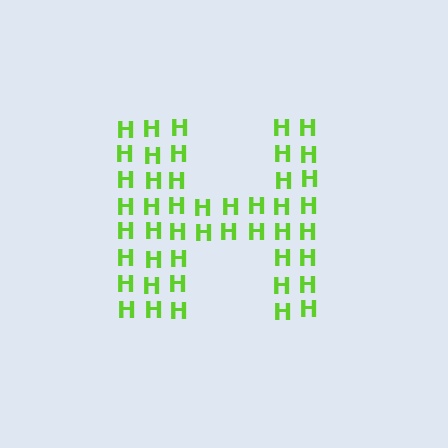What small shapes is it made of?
It is made of small letter H's.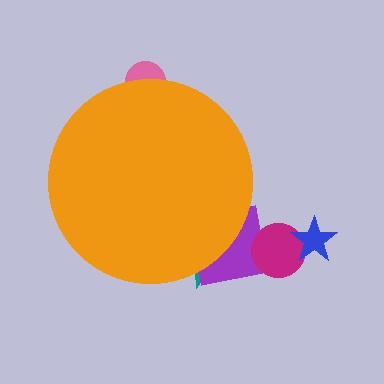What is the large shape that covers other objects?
An orange circle.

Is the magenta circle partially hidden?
No, the magenta circle is fully visible.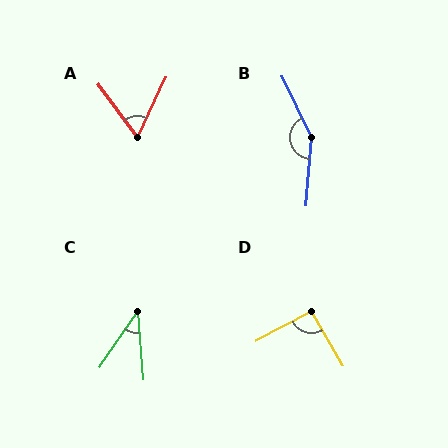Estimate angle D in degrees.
Approximately 92 degrees.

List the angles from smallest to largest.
C (39°), A (62°), D (92°), B (149°).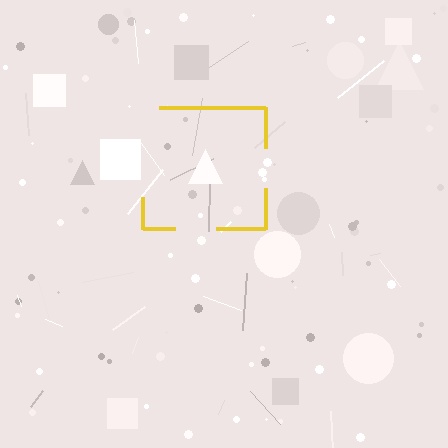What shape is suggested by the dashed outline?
The dashed outline suggests a square.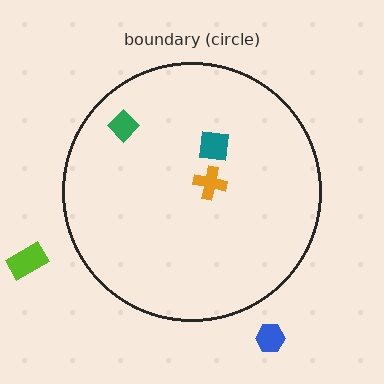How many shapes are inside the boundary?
3 inside, 2 outside.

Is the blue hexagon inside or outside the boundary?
Outside.